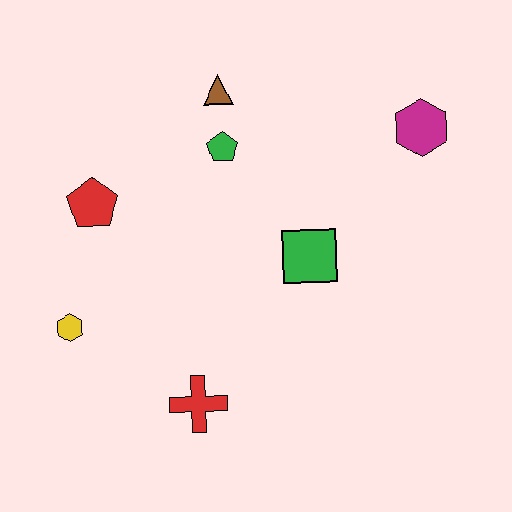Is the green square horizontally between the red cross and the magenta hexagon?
Yes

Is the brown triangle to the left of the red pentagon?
No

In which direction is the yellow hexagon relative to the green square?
The yellow hexagon is to the left of the green square.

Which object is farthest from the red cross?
The magenta hexagon is farthest from the red cross.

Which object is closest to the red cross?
The yellow hexagon is closest to the red cross.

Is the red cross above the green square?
No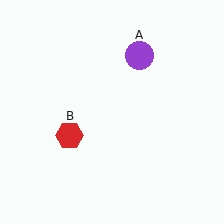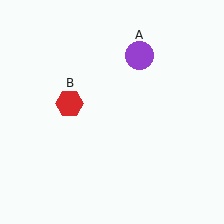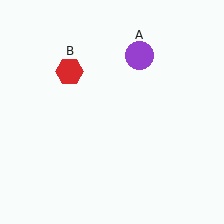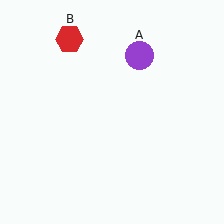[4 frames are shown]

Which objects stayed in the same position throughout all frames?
Purple circle (object A) remained stationary.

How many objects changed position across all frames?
1 object changed position: red hexagon (object B).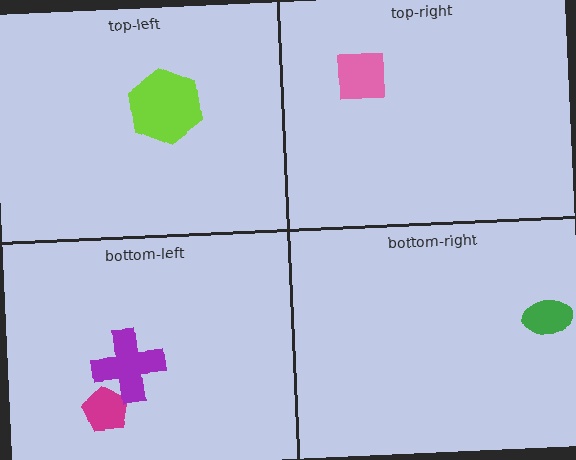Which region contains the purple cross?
The bottom-left region.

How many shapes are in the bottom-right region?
1.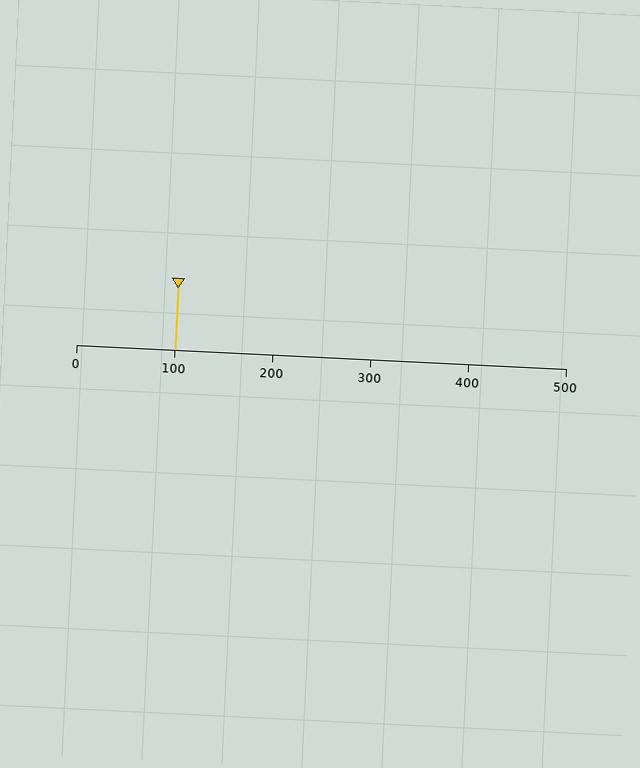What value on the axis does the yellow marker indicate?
The marker indicates approximately 100.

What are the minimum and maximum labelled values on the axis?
The axis runs from 0 to 500.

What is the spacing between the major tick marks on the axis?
The major ticks are spaced 100 apart.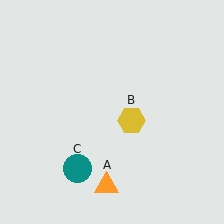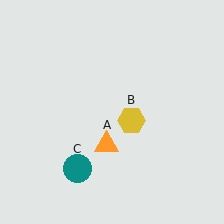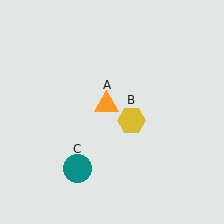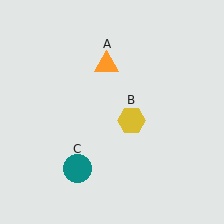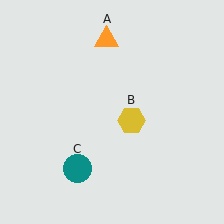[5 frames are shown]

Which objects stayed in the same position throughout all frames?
Yellow hexagon (object B) and teal circle (object C) remained stationary.